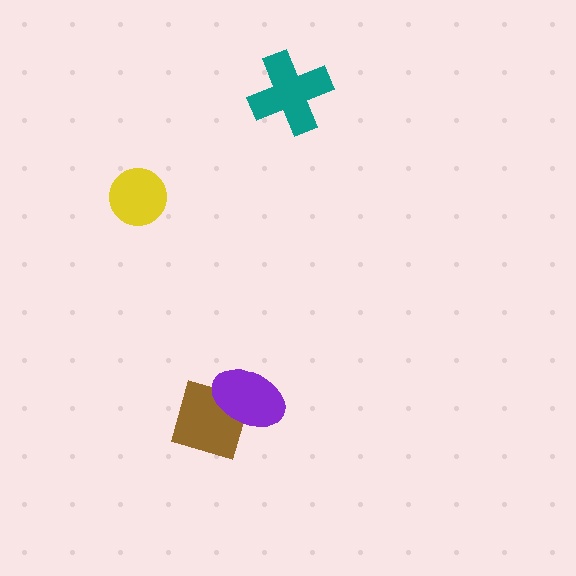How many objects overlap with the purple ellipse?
1 object overlaps with the purple ellipse.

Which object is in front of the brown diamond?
The purple ellipse is in front of the brown diamond.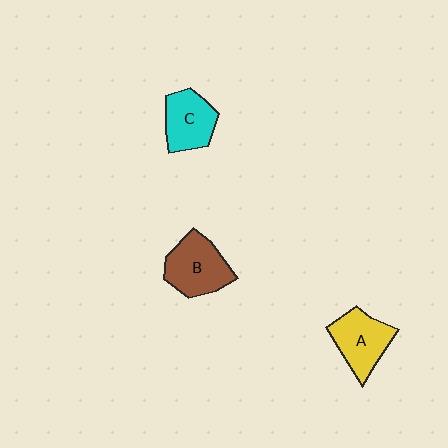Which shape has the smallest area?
Shape C (cyan).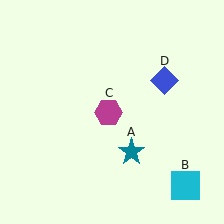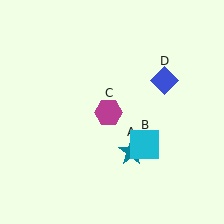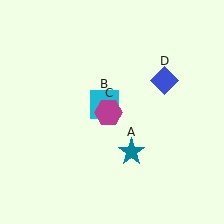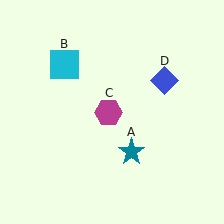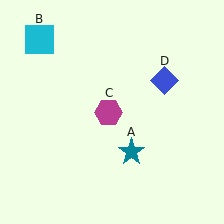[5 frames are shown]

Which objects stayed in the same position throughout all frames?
Teal star (object A) and magenta hexagon (object C) and blue diamond (object D) remained stationary.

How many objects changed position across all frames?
1 object changed position: cyan square (object B).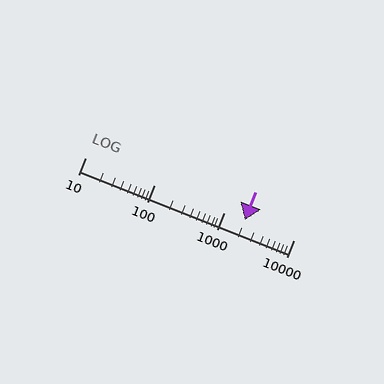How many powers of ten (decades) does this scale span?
The scale spans 3 decades, from 10 to 10000.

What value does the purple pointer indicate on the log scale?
The pointer indicates approximately 2000.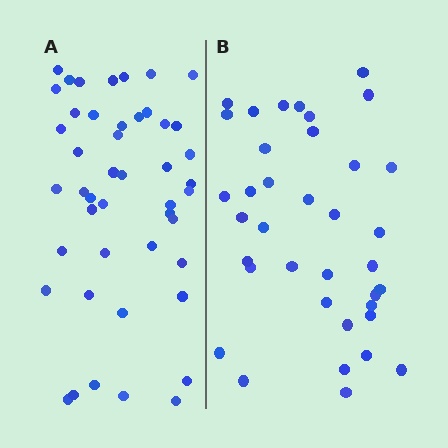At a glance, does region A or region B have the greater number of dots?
Region A (the left region) has more dots.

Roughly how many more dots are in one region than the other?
Region A has roughly 8 or so more dots than region B.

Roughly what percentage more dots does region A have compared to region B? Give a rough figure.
About 25% more.